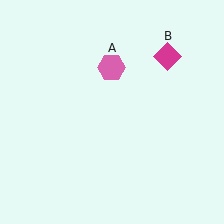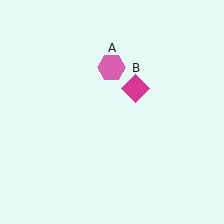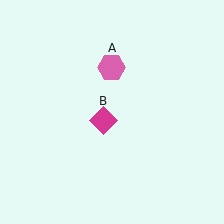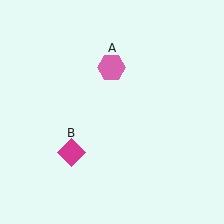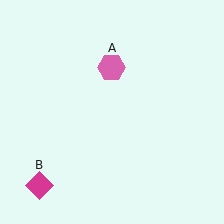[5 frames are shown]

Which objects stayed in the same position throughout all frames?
Pink hexagon (object A) remained stationary.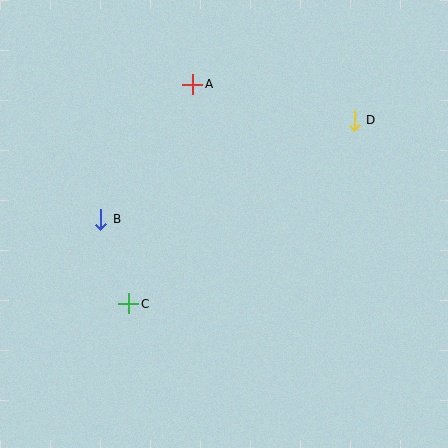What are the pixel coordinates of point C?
Point C is at (129, 304).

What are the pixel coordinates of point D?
Point D is at (354, 120).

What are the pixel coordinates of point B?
Point B is at (101, 219).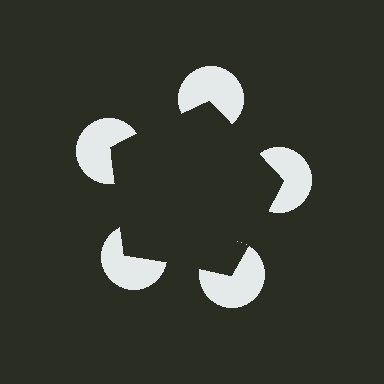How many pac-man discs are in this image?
There are 5 — one at each vertex of the illusory pentagon.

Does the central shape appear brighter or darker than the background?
It typically appears slightly darker than the background, even though no actual brightness change is drawn.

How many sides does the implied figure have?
5 sides.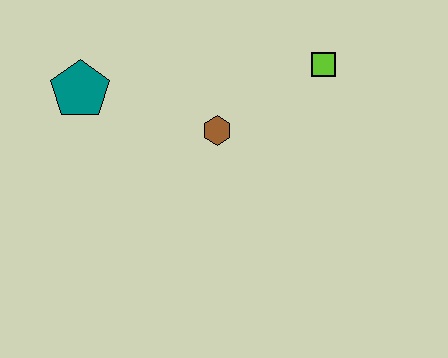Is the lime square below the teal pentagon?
No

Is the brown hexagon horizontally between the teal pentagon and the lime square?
Yes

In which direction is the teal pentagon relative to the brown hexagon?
The teal pentagon is to the left of the brown hexagon.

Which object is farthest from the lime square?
The teal pentagon is farthest from the lime square.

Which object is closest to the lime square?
The brown hexagon is closest to the lime square.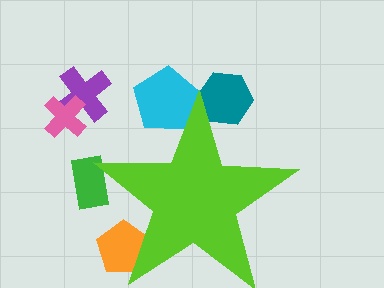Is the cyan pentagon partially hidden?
Yes, the cyan pentagon is partially hidden behind the lime star.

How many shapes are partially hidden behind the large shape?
4 shapes are partially hidden.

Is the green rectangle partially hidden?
Yes, the green rectangle is partially hidden behind the lime star.